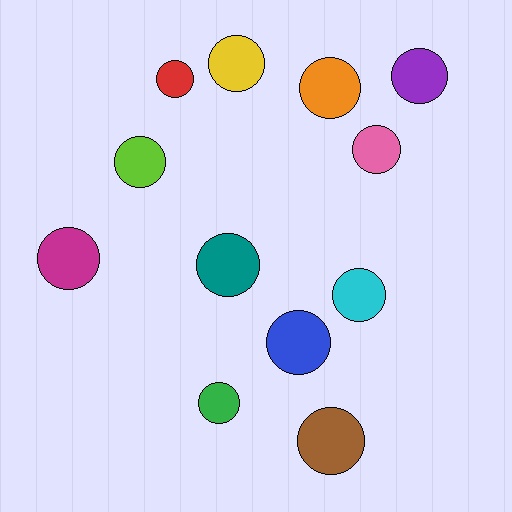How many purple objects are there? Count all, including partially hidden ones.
There is 1 purple object.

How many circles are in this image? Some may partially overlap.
There are 12 circles.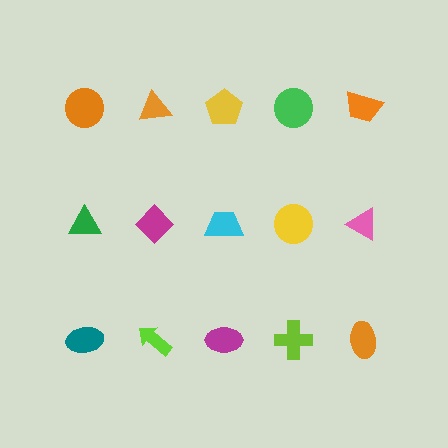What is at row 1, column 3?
A yellow pentagon.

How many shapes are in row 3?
5 shapes.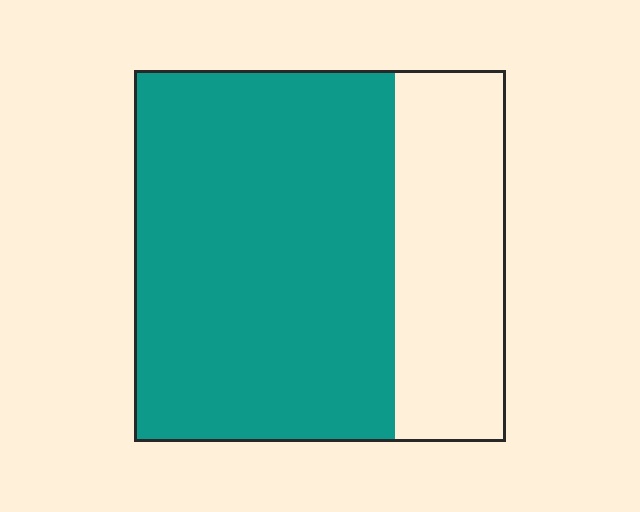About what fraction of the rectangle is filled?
About two thirds (2/3).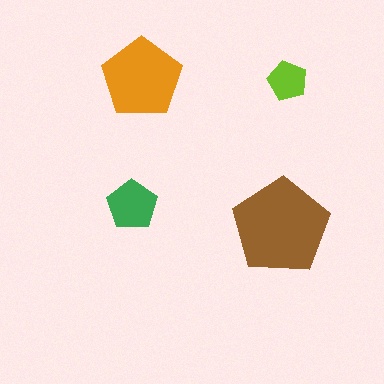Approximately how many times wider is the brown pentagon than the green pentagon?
About 2 times wider.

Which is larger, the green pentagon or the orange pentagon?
The orange one.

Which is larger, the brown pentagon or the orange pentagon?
The brown one.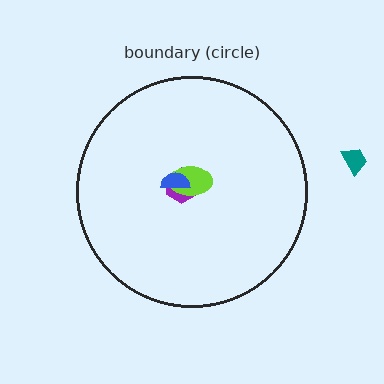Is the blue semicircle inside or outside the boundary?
Inside.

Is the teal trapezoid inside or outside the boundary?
Outside.